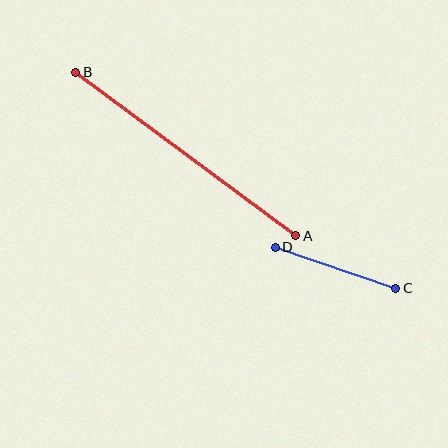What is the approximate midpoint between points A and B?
The midpoint is at approximately (186, 154) pixels.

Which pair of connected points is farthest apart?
Points A and B are farthest apart.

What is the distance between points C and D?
The distance is approximately 127 pixels.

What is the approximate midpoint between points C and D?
The midpoint is at approximately (335, 268) pixels.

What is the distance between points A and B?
The distance is approximately 274 pixels.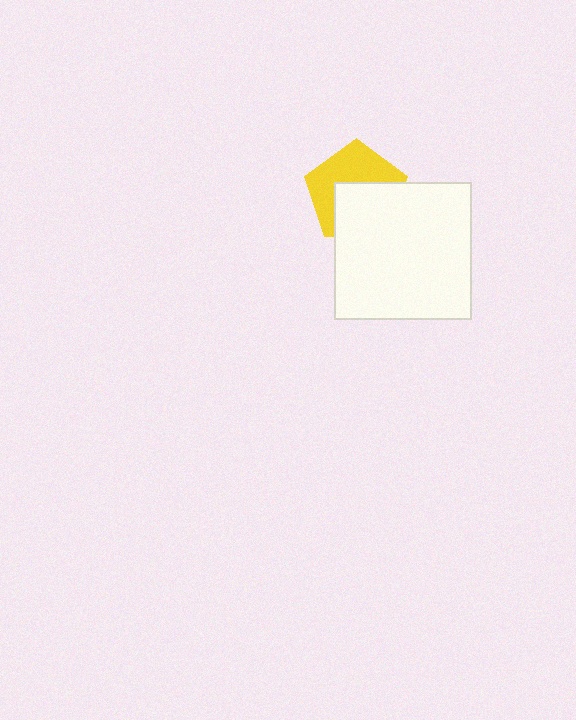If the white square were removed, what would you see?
You would see the complete yellow pentagon.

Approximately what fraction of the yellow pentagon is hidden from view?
Roughly 50% of the yellow pentagon is hidden behind the white square.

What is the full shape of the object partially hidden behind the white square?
The partially hidden object is a yellow pentagon.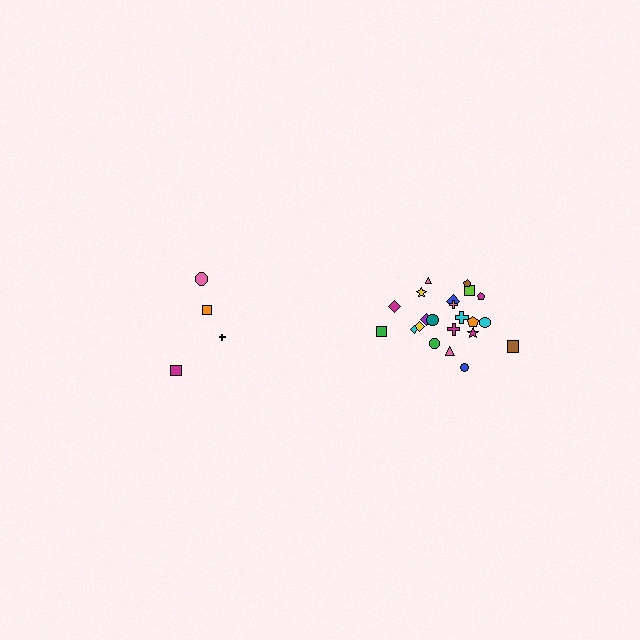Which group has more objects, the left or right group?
The right group.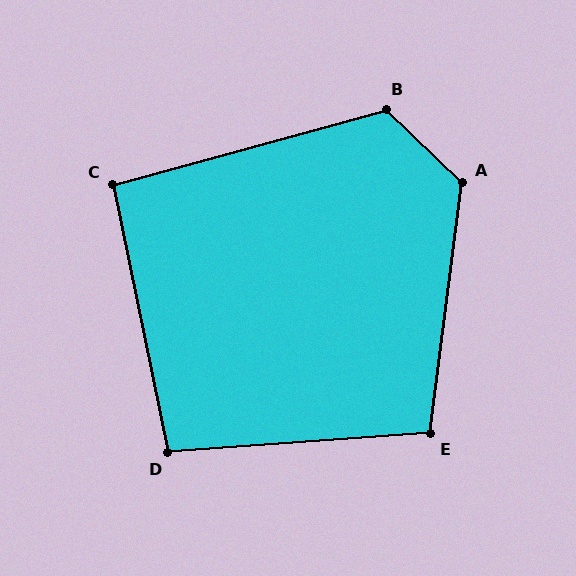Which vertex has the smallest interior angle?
C, at approximately 94 degrees.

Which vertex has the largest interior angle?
A, at approximately 127 degrees.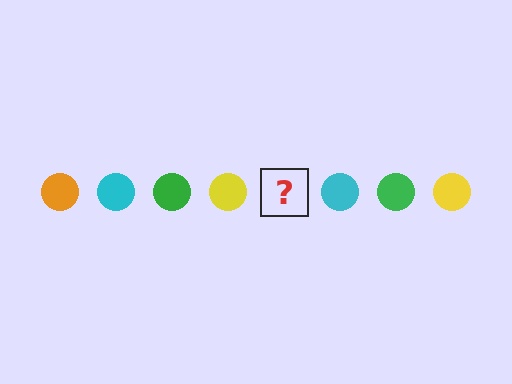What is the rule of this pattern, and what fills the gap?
The rule is that the pattern cycles through orange, cyan, green, yellow circles. The gap should be filled with an orange circle.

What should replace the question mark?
The question mark should be replaced with an orange circle.